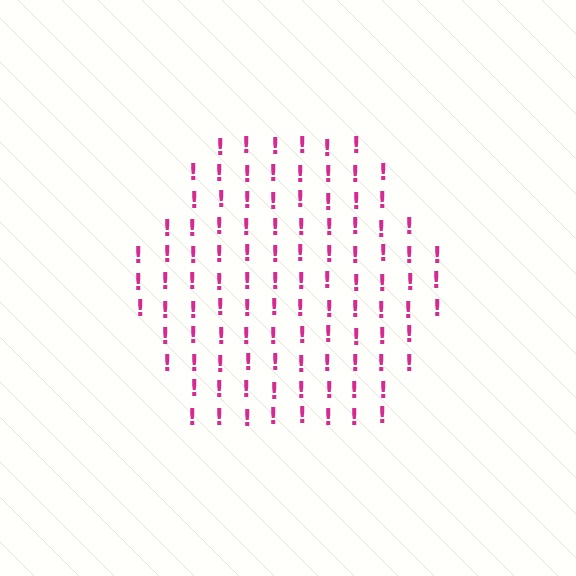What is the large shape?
The large shape is a hexagon.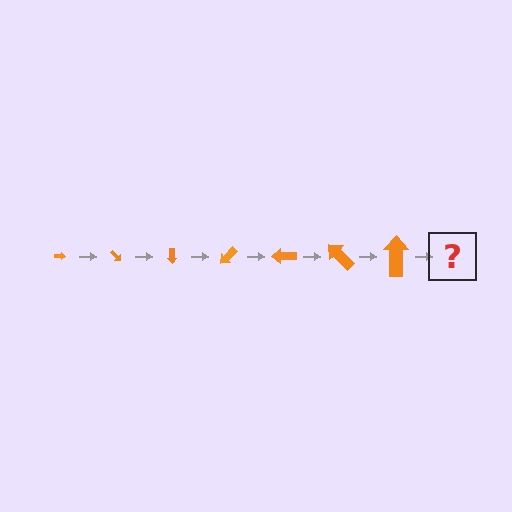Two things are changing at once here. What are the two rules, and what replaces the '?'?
The two rules are that the arrow grows larger each step and it rotates 45 degrees each step. The '?' should be an arrow, larger than the previous one and rotated 315 degrees from the start.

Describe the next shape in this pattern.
It should be an arrow, larger than the previous one and rotated 315 degrees from the start.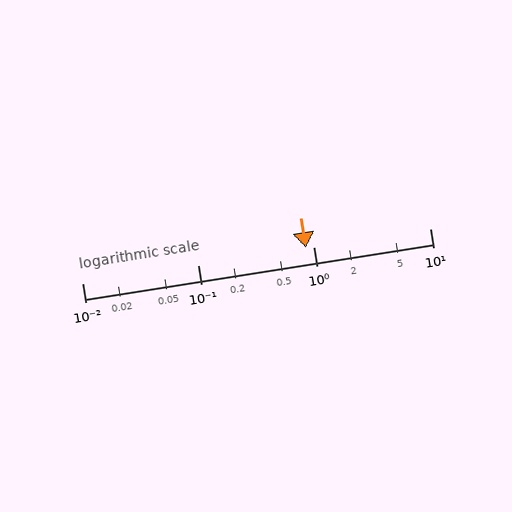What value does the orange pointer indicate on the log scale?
The pointer indicates approximately 0.86.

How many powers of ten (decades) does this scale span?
The scale spans 3 decades, from 0.01 to 10.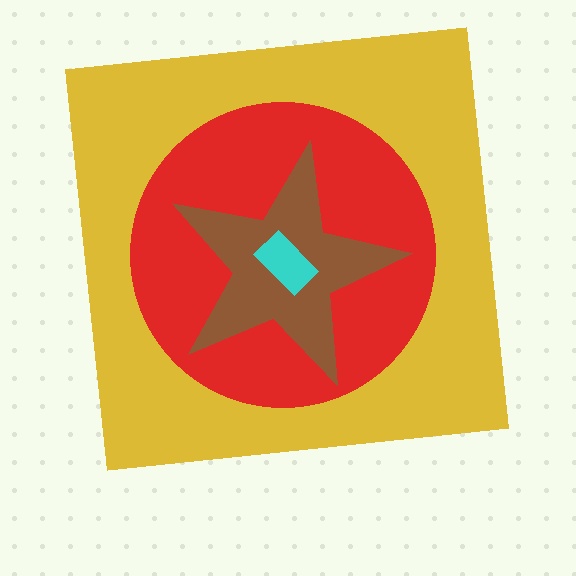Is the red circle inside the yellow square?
Yes.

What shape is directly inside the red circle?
The brown star.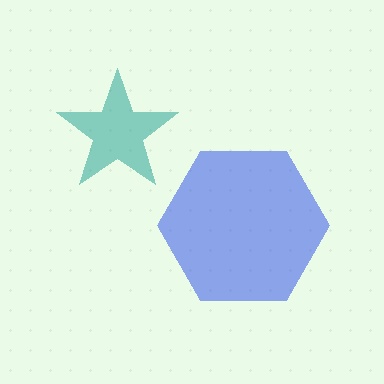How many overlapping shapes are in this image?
There are 2 overlapping shapes in the image.